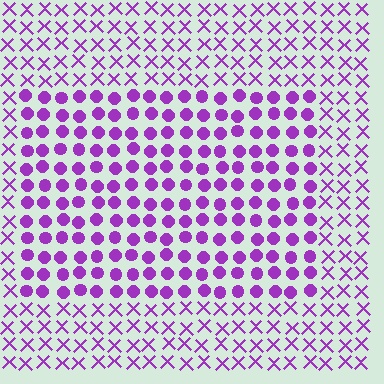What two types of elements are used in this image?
The image uses circles inside the rectangle region and X marks outside it.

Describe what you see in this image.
The image is filled with small purple elements arranged in a uniform grid. A rectangle-shaped region contains circles, while the surrounding area contains X marks. The boundary is defined purely by the change in element shape.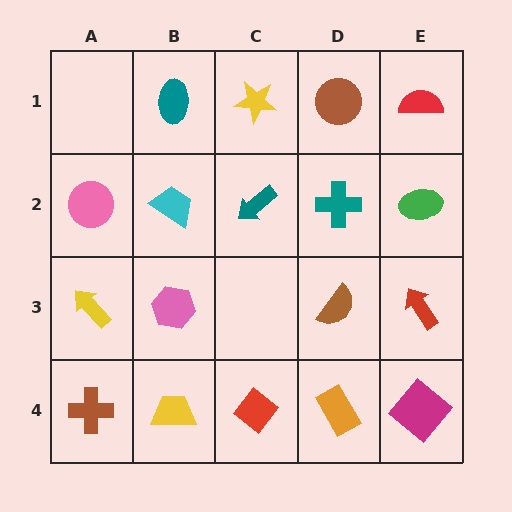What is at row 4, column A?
A brown cross.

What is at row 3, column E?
A red arrow.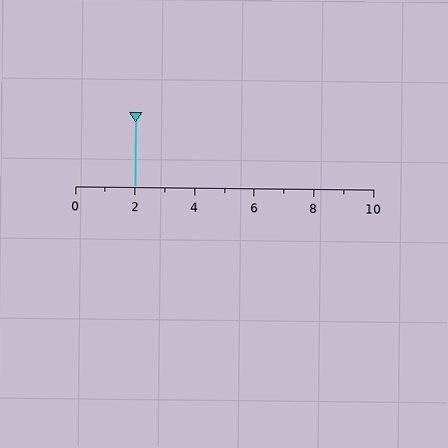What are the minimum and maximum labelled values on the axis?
The axis runs from 0 to 10.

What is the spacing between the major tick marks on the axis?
The major ticks are spaced 2 apart.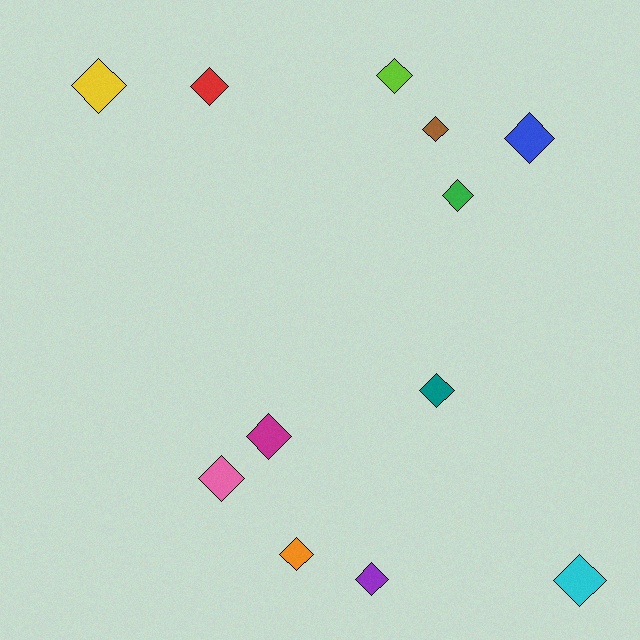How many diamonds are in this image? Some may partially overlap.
There are 12 diamonds.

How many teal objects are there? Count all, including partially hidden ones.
There is 1 teal object.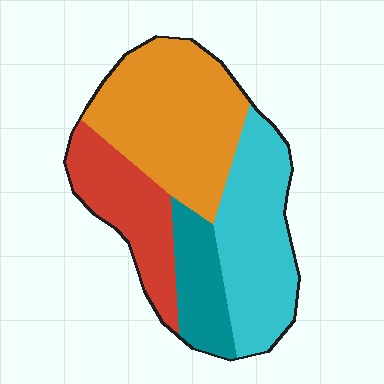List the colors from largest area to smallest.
From largest to smallest: orange, cyan, red, teal.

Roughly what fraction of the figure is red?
Red covers 20% of the figure.